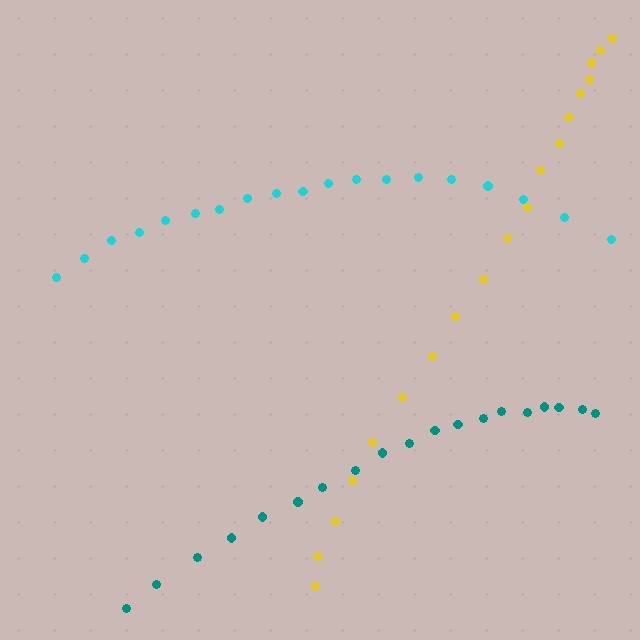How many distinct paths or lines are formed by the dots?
There are 3 distinct paths.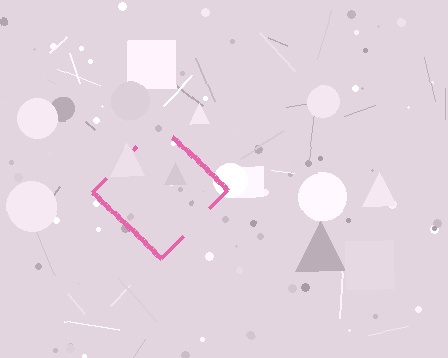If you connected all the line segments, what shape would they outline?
They would outline a diamond.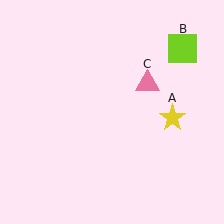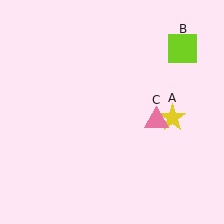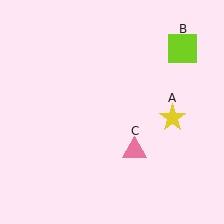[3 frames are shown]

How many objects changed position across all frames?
1 object changed position: pink triangle (object C).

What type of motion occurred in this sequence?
The pink triangle (object C) rotated clockwise around the center of the scene.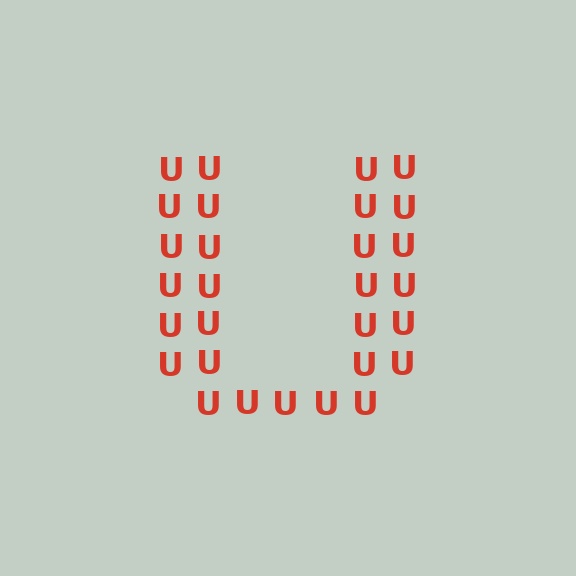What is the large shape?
The large shape is the letter U.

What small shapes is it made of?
It is made of small letter U's.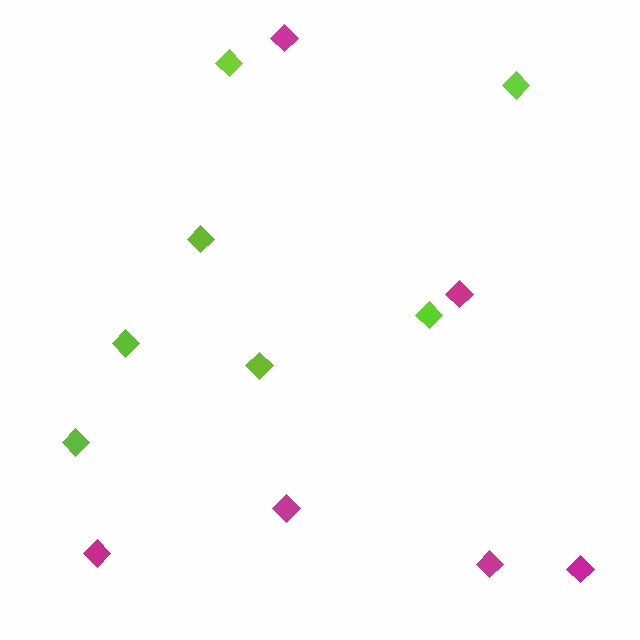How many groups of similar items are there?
There are 2 groups: one group of lime diamonds (7) and one group of magenta diamonds (6).